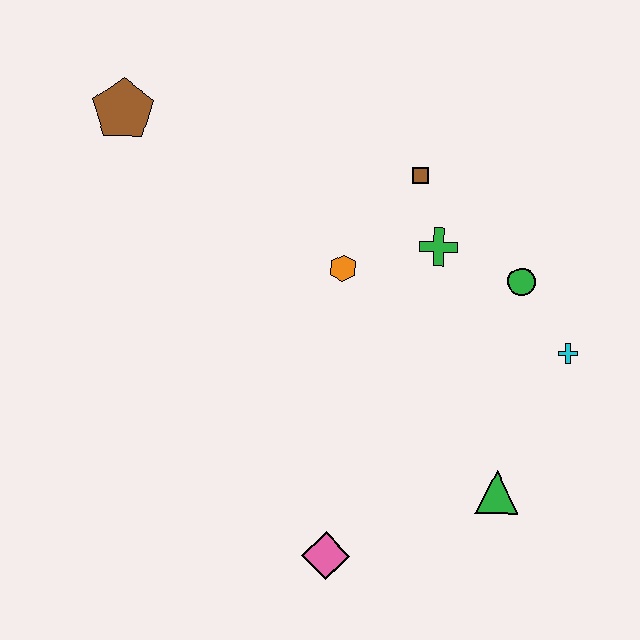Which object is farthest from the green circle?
The brown pentagon is farthest from the green circle.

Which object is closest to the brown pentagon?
The orange hexagon is closest to the brown pentagon.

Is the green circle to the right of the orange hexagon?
Yes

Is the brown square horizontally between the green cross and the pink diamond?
Yes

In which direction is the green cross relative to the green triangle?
The green cross is above the green triangle.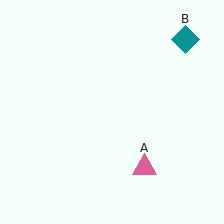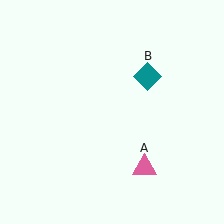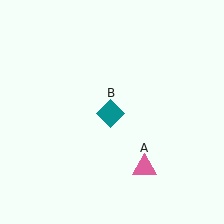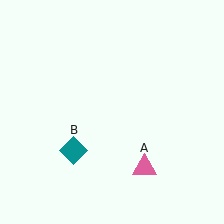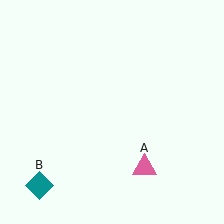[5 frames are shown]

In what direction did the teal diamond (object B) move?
The teal diamond (object B) moved down and to the left.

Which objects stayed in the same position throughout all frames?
Pink triangle (object A) remained stationary.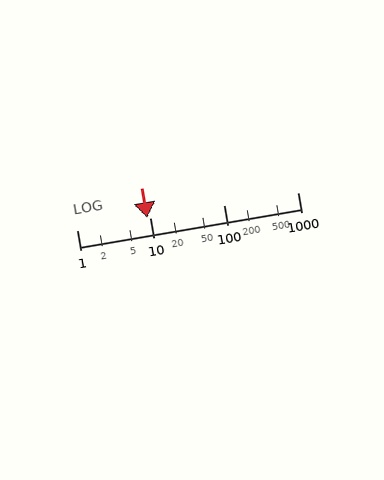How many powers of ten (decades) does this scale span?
The scale spans 3 decades, from 1 to 1000.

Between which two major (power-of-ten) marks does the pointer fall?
The pointer is between 1 and 10.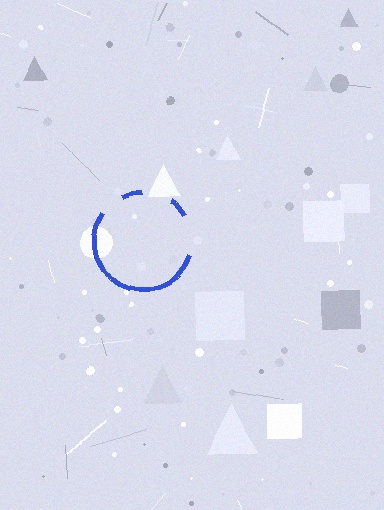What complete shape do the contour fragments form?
The contour fragments form a circle.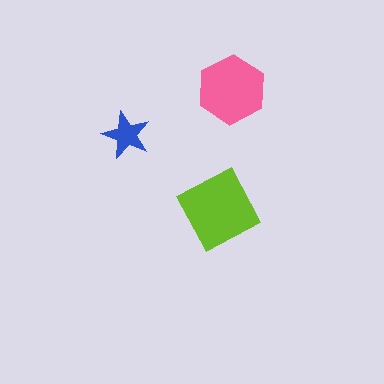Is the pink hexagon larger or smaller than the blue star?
Larger.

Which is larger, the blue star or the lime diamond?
The lime diamond.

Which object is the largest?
The lime diamond.